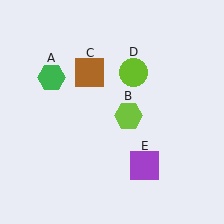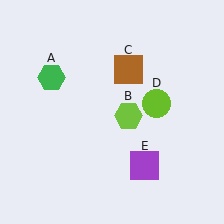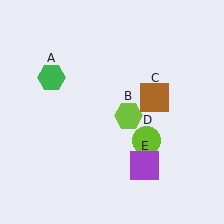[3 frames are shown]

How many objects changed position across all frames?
2 objects changed position: brown square (object C), lime circle (object D).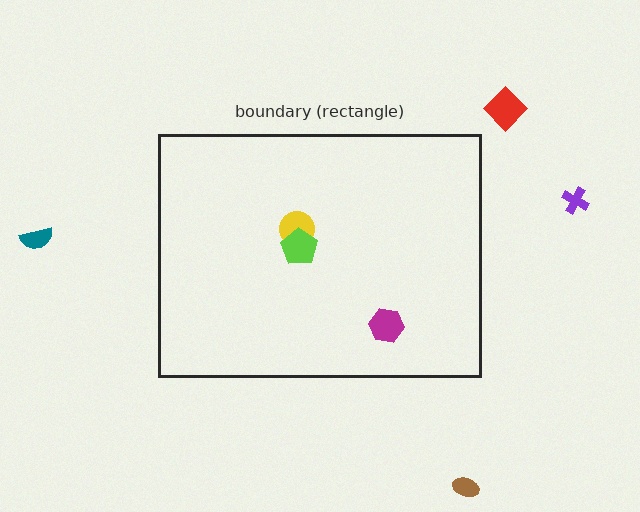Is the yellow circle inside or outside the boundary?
Inside.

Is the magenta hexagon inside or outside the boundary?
Inside.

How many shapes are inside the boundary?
3 inside, 4 outside.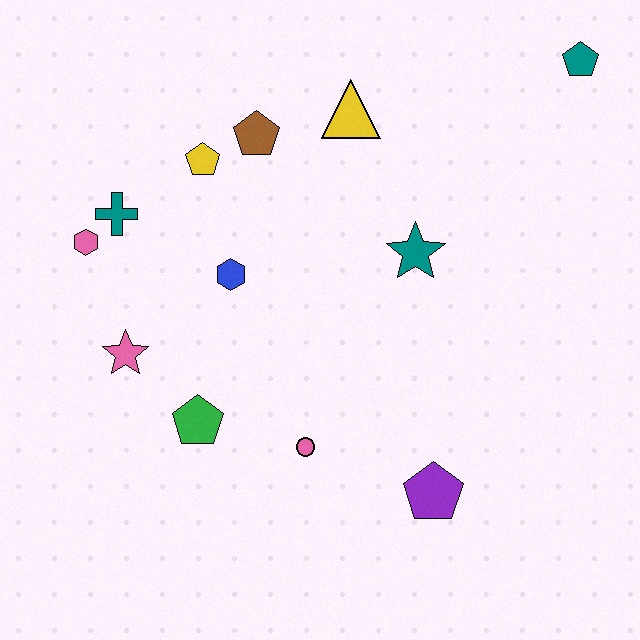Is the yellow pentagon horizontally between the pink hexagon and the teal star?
Yes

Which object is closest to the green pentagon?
The pink star is closest to the green pentagon.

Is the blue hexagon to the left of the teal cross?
No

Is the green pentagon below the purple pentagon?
No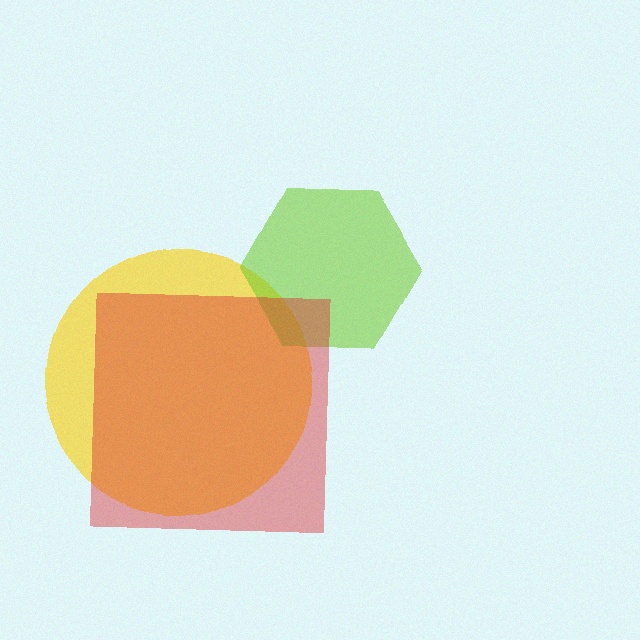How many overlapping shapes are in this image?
There are 3 overlapping shapes in the image.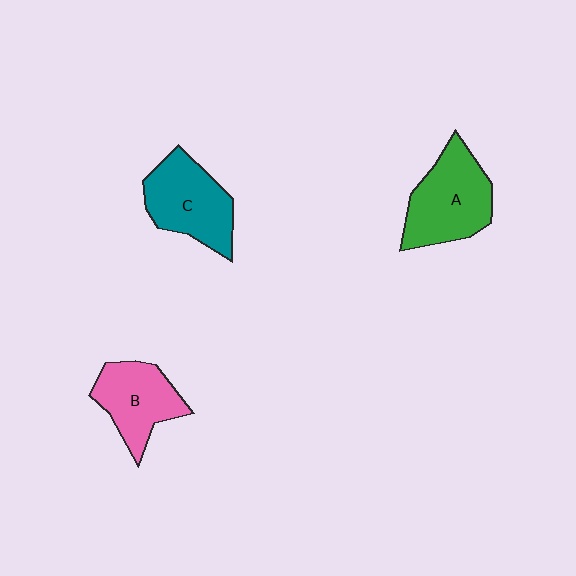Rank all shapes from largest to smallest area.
From largest to smallest: A (green), C (teal), B (pink).